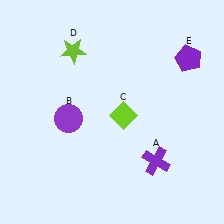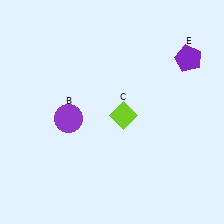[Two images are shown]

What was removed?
The lime star (D), the purple cross (A) were removed in Image 2.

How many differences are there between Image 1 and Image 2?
There are 2 differences between the two images.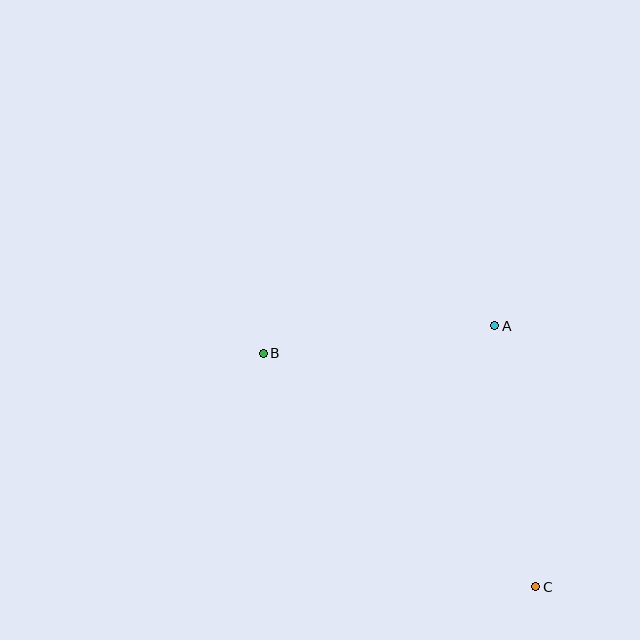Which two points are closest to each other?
Points A and B are closest to each other.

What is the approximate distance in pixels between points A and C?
The distance between A and C is approximately 264 pixels.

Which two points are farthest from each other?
Points B and C are farthest from each other.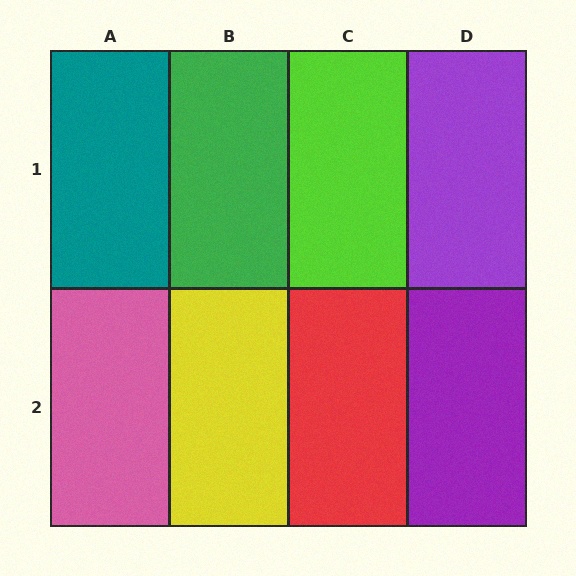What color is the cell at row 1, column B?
Green.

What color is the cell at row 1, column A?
Teal.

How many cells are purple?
2 cells are purple.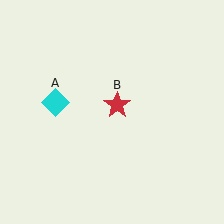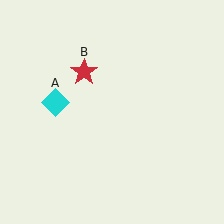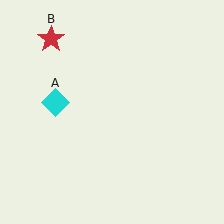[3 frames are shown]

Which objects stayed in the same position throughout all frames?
Cyan diamond (object A) remained stationary.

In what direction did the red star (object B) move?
The red star (object B) moved up and to the left.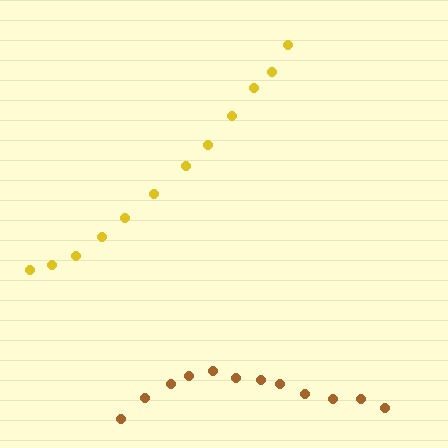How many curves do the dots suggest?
There are 2 distinct paths.